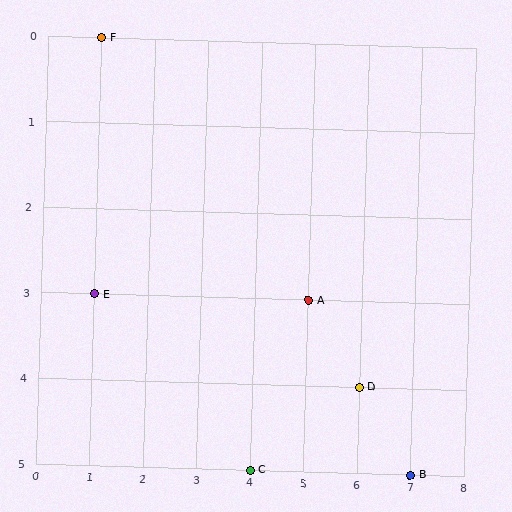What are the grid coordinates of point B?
Point B is at grid coordinates (7, 5).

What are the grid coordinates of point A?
Point A is at grid coordinates (5, 3).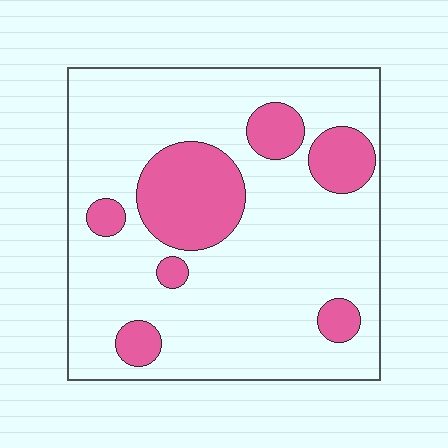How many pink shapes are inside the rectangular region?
7.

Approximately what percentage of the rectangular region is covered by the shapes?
Approximately 20%.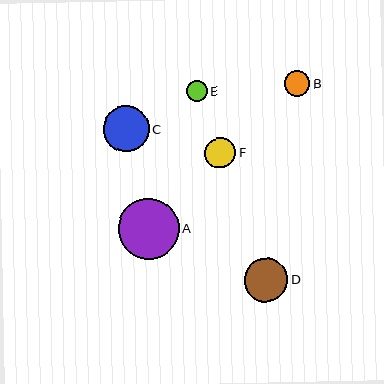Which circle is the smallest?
Circle E is the smallest with a size of approximately 21 pixels.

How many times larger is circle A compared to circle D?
Circle A is approximately 1.4 times the size of circle D.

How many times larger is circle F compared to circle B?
Circle F is approximately 1.2 times the size of circle B.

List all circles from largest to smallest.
From largest to smallest: A, C, D, F, B, E.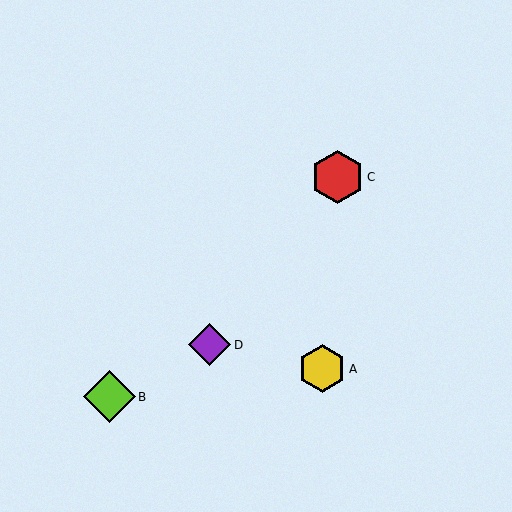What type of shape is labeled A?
Shape A is a yellow hexagon.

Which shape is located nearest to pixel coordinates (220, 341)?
The purple diamond (labeled D) at (210, 345) is nearest to that location.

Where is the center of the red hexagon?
The center of the red hexagon is at (337, 177).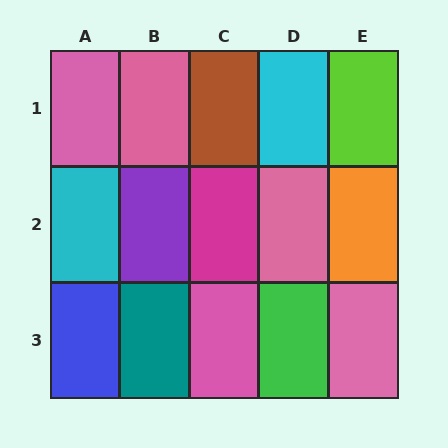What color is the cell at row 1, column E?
Lime.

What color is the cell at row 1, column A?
Pink.